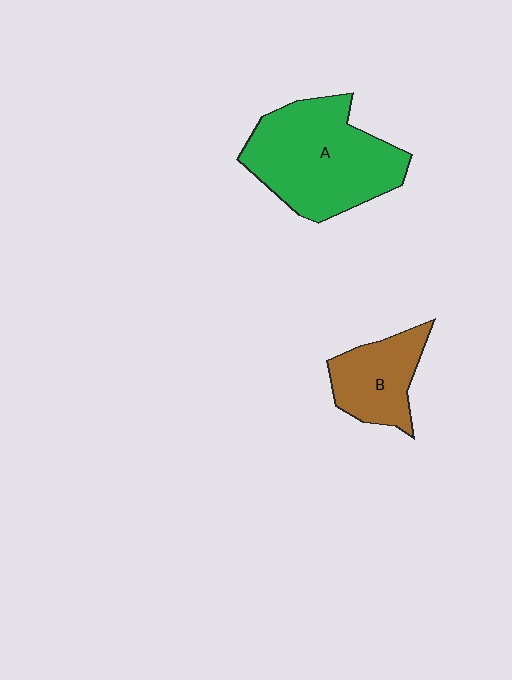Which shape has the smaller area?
Shape B (brown).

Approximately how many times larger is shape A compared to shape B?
Approximately 2.0 times.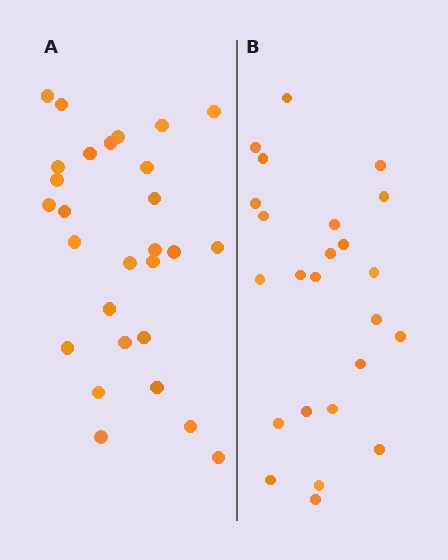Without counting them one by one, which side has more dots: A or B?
Region A (the left region) has more dots.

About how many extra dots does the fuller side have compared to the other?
Region A has about 4 more dots than region B.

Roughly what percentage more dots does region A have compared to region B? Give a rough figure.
About 15% more.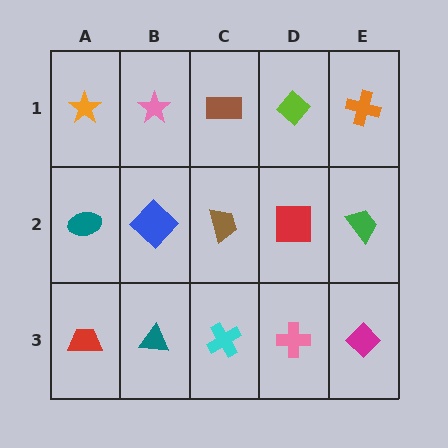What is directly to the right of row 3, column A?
A teal triangle.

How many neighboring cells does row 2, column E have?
3.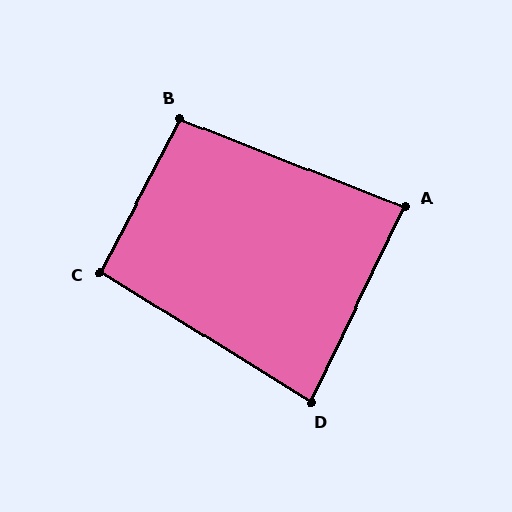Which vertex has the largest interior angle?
B, at approximately 96 degrees.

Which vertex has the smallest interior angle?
D, at approximately 84 degrees.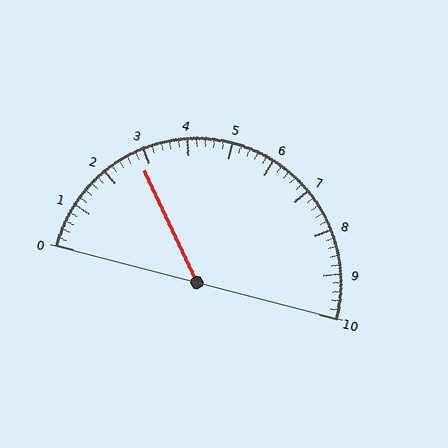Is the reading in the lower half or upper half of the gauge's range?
The reading is in the lower half of the range (0 to 10).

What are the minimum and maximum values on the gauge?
The gauge ranges from 0 to 10.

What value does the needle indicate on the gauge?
The needle indicates approximately 2.8.